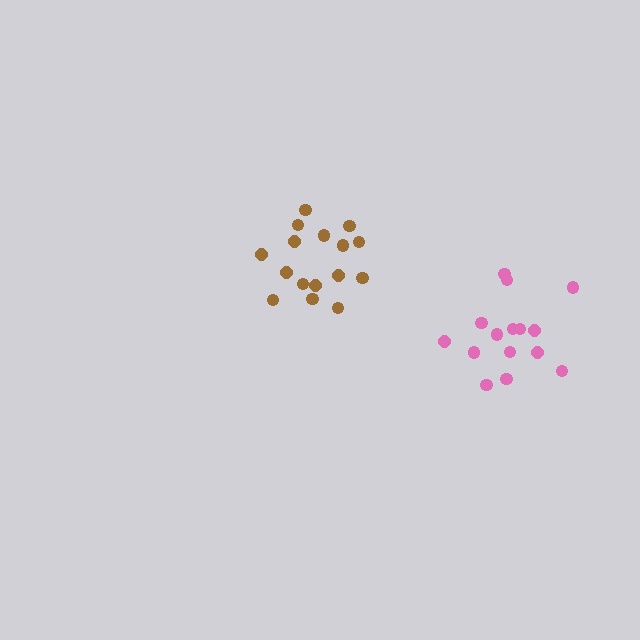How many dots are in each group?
Group 1: 16 dots, Group 2: 15 dots (31 total).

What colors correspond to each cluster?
The clusters are colored: brown, pink.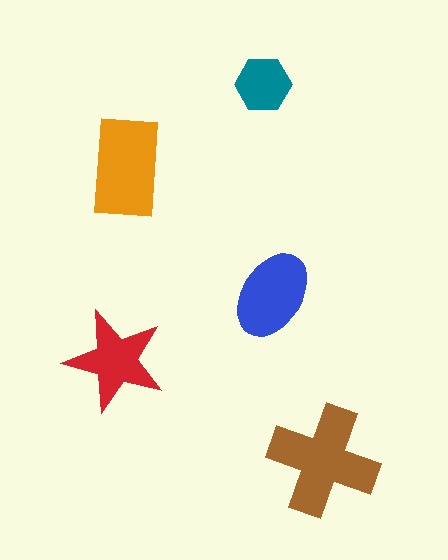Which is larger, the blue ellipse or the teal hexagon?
The blue ellipse.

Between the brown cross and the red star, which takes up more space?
The brown cross.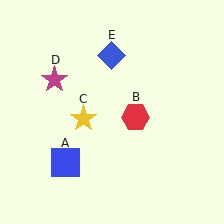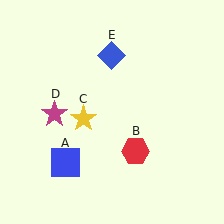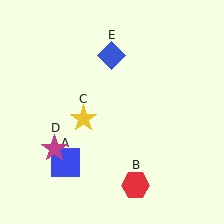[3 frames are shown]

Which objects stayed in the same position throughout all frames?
Blue square (object A) and yellow star (object C) and blue diamond (object E) remained stationary.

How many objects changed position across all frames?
2 objects changed position: red hexagon (object B), magenta star (object D).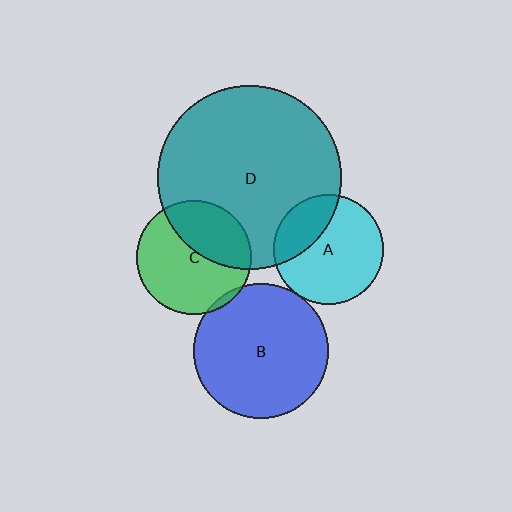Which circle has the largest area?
Circle D (teal).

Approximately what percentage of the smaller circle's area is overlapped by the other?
Approximately 5%.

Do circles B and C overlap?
Yes.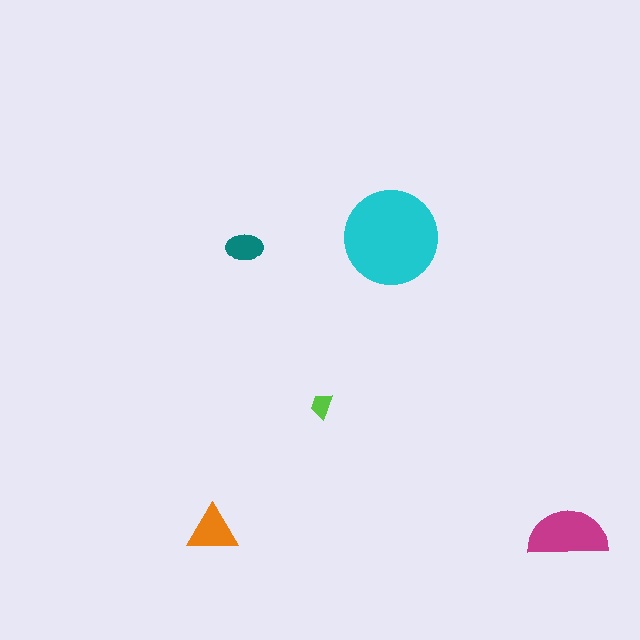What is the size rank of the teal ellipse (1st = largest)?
4th.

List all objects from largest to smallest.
The cyan circle, the magenta semicircle, the orange triangle, the teal ellipse, the lime trapezoid.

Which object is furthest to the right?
The magenta semicircle is rightmost.